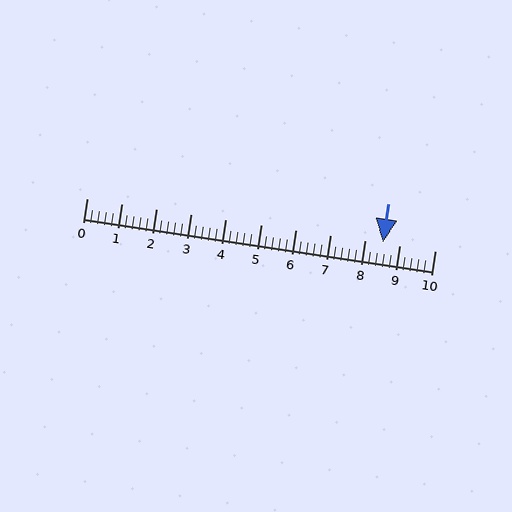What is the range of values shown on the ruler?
The ruler shows values from 0 to 10.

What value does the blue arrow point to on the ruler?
The blue arrow points to approximately 8.5.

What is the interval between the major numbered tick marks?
The major tick marks are spaced 1 units apart.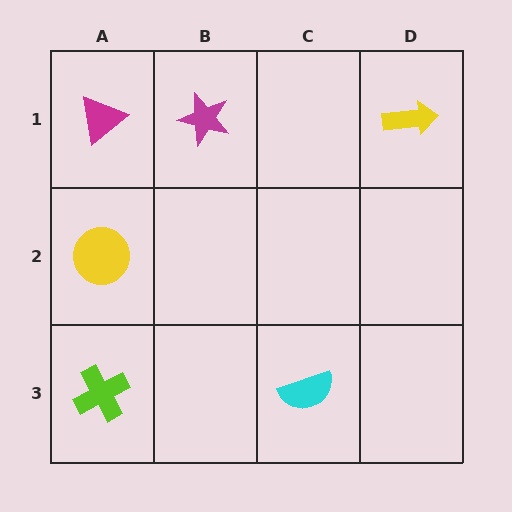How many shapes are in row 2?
1 shape.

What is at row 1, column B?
A magenta star.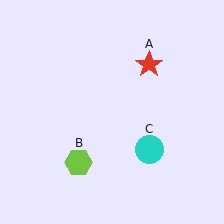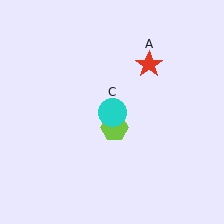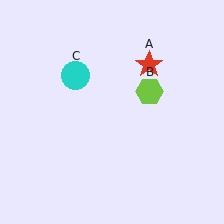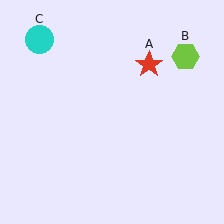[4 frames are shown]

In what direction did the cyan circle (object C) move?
The cyan circle (object C) moved up and to the left.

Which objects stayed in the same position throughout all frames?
Red star (object A) remained stationary.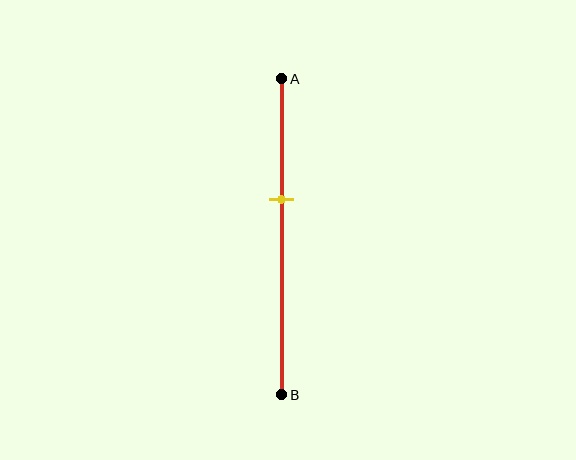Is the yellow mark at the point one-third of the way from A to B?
No, the mark is at about 40% from A, not at the 33% one-third point.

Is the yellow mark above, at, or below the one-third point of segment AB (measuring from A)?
The yellow mark is below the one-third point of segment AB.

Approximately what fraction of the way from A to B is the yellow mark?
The yellow mark is approximately 40% of the way from A to B.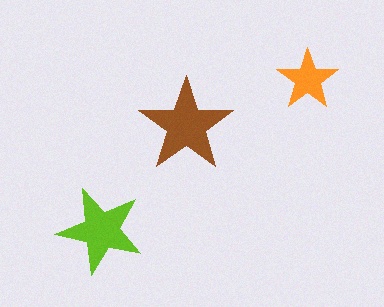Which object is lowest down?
The lime star is bottommost.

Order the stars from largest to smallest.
the brown one, the lime one, the orange one.